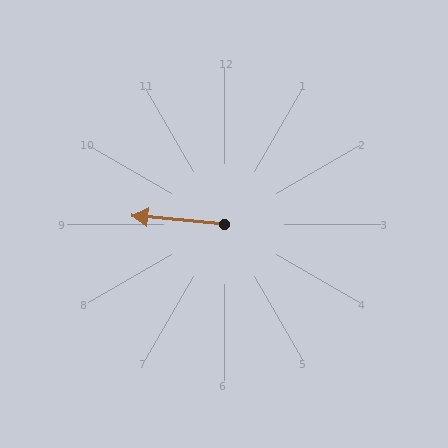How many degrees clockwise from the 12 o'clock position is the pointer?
Approximately 275 degrees.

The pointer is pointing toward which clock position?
Roughly 9 o'clock.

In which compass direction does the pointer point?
West.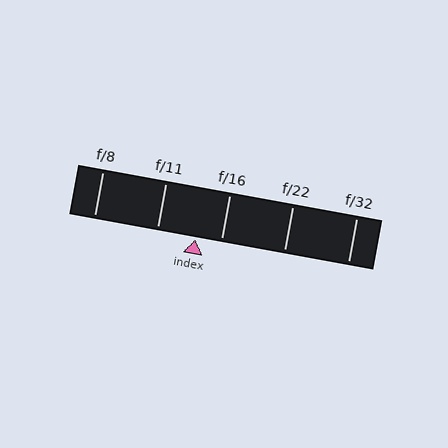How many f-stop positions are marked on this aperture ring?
There are 5 f-stop positions marked.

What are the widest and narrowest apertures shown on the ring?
The widest aperture shown is f/8 and the narrowest is f/32.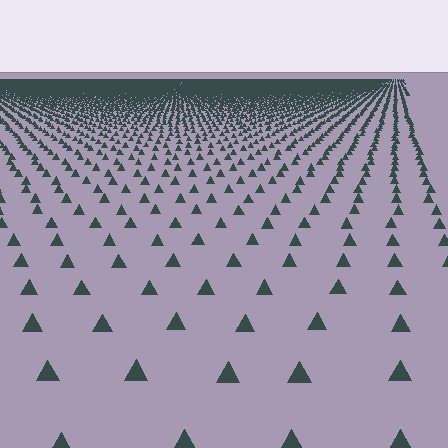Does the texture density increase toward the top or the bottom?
Density increases toward the top.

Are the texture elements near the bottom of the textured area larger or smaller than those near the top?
Larger. Near the bottom, elements are closer to the viewer and appear at a bigger on-screen size.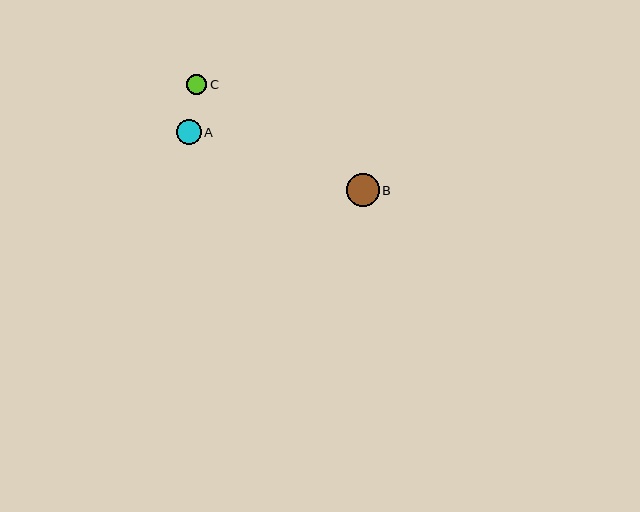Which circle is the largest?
Circle B is the largest with a size of approximately 33 pixels.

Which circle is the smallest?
Circle C is the smallest with a size of approximately 21 pixels.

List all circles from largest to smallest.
From largest to smallest: B, A, C.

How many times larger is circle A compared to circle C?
Circle A is approximately 1.2 times the size of circle C.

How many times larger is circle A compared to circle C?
Circle A is approximately 1.2 times the size of circle C.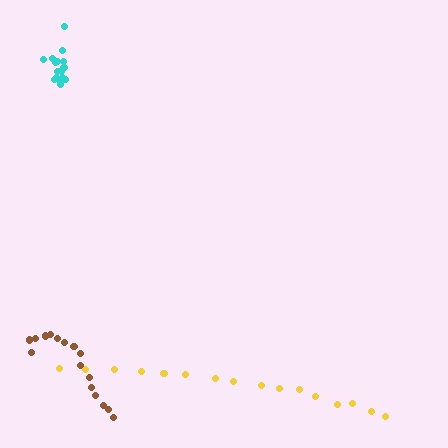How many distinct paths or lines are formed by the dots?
There are 3 distinct paths.